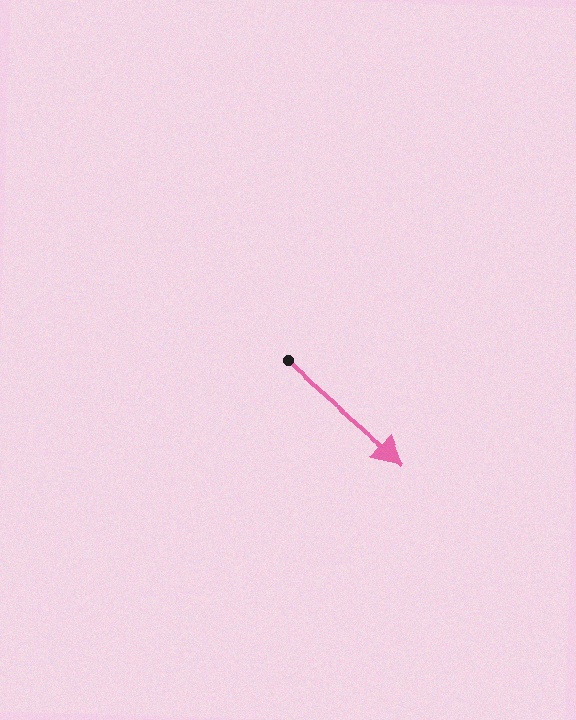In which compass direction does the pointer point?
Southeast.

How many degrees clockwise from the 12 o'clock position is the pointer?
Approximately 131 degrees.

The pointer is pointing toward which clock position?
Roughly 4 o'clock.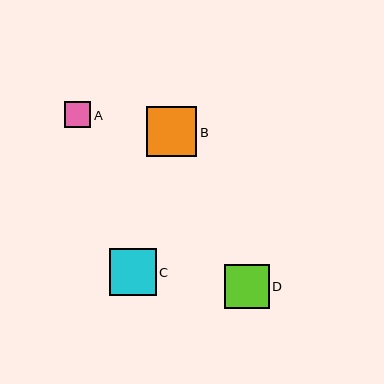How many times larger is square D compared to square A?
Square D is approximately 1.7 times the size of square A.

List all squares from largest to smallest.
From largest to smallest: B, C, D, A.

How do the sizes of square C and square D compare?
Square C and square D are approximately the same size.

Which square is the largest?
Square B is the largest with a size of approximately 50 pixels.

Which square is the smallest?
Square A is the smallest with a size of approximately 26 pixels.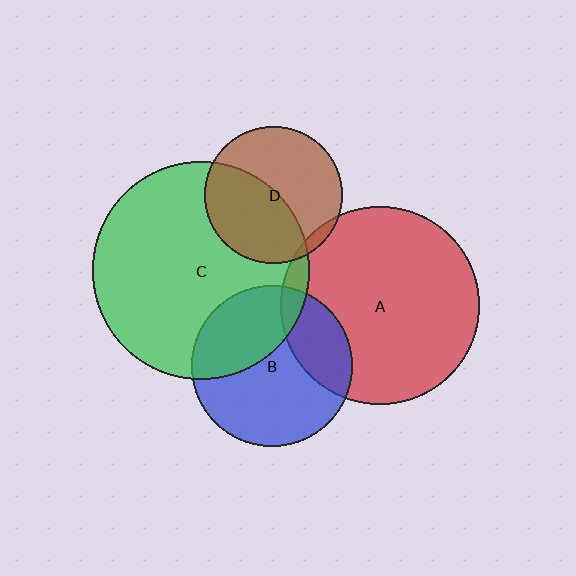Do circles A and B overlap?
Yes.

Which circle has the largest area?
Circle C (green).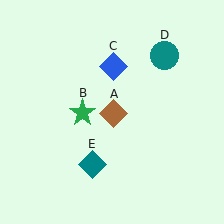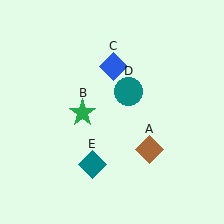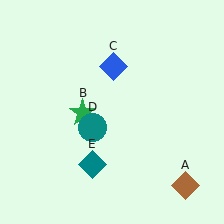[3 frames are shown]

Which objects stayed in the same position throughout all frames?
Green star (object B) and blue diamond (object C) and teal diamond (object E) remained stationary.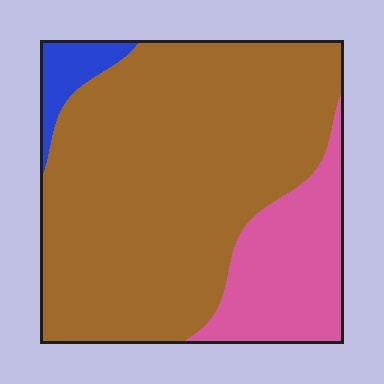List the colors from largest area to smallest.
From largest to smallest: brown, pink, blue.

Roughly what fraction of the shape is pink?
Pink takes up about one fifth (1/5) of the shape.